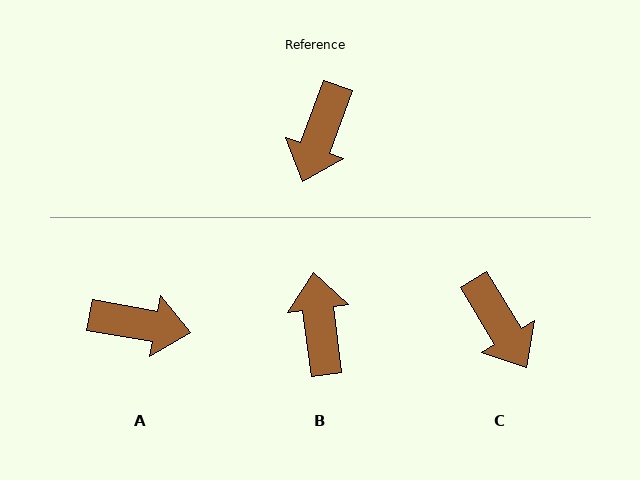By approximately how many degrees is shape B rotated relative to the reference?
Approximately 153 degrees clockwise.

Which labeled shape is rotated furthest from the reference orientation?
B, about 153 degrees away.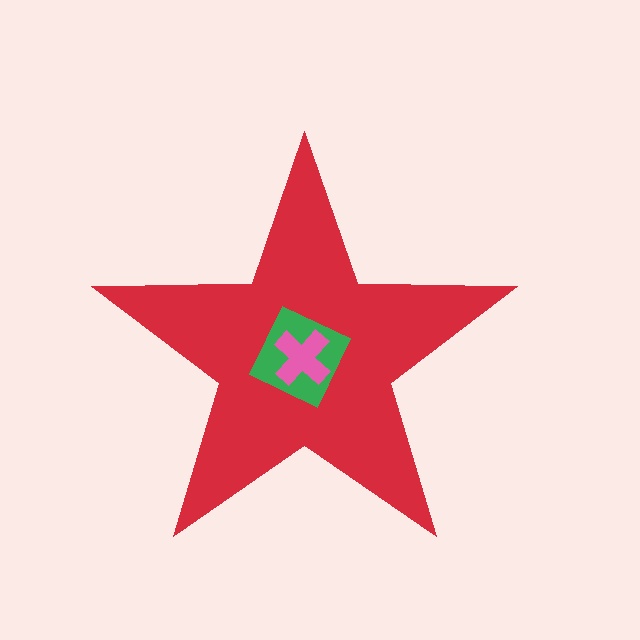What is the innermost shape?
The pink cross.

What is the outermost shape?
The red star.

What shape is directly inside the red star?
The green diamond.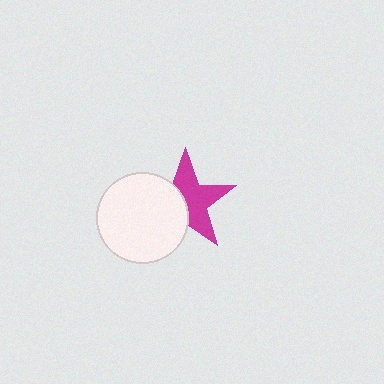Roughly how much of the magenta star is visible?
About half of it is visible (roughly 57%).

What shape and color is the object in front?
The object in front is a white circle.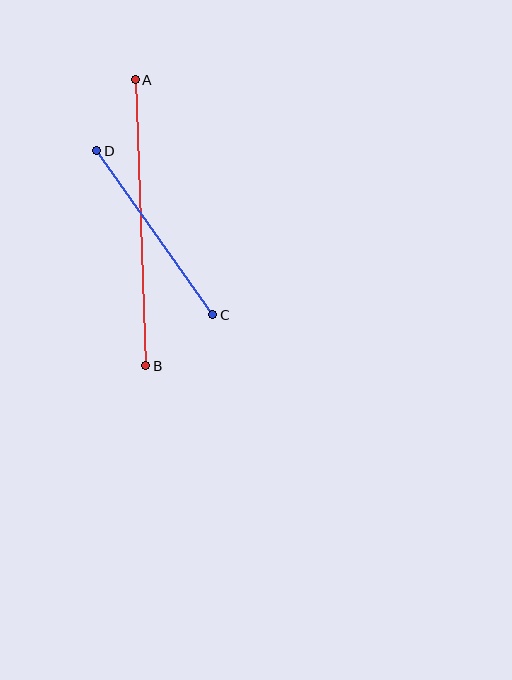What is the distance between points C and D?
The distance is approximately 201 pixels.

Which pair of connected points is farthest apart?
Points A and B are farthest apart.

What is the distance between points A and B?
The distance is approximately 286 pixels.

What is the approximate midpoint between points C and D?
The midpoint is at approximately (155, 233) pixels.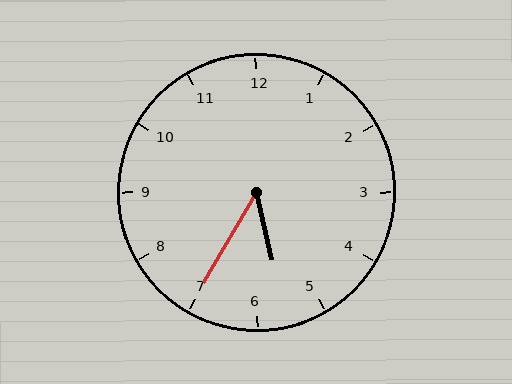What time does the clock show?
5:35.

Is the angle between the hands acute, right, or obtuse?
It is acute.